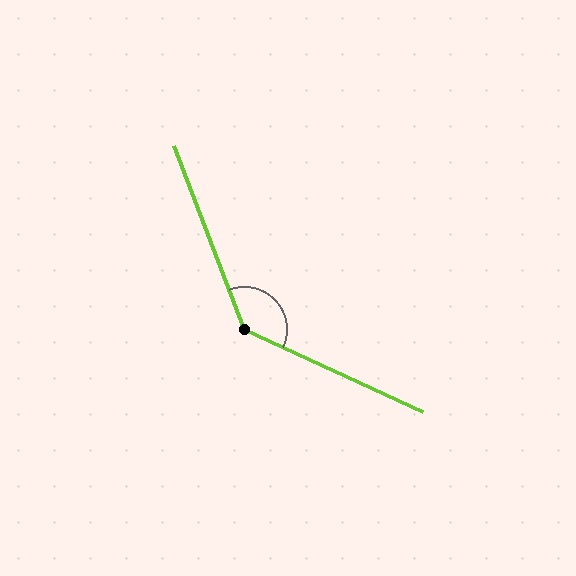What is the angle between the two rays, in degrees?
Approximately 135 degrees.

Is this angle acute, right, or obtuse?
It is obtuse.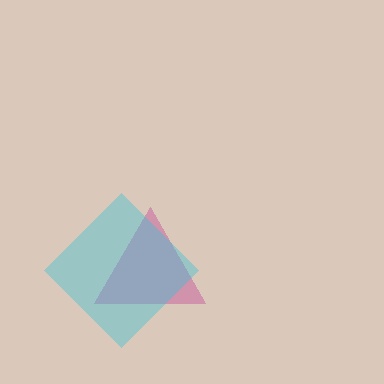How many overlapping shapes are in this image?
There are 2 overlapping shapes in the image.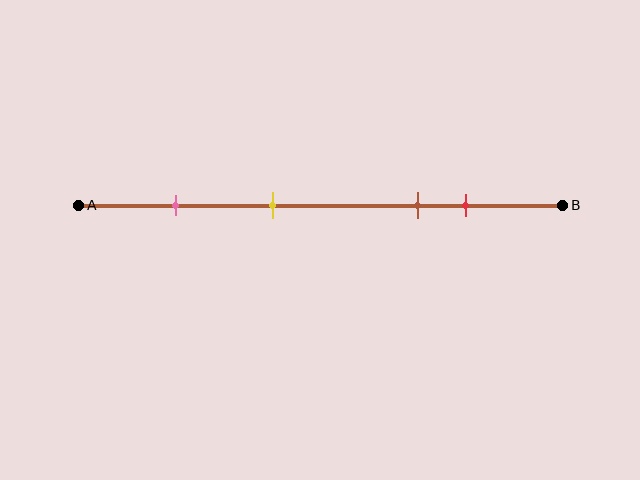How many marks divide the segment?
There are 4 marks dividing the segment.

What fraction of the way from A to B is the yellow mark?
The yellow mark is approximately 40% (0.4) of the way from A to B.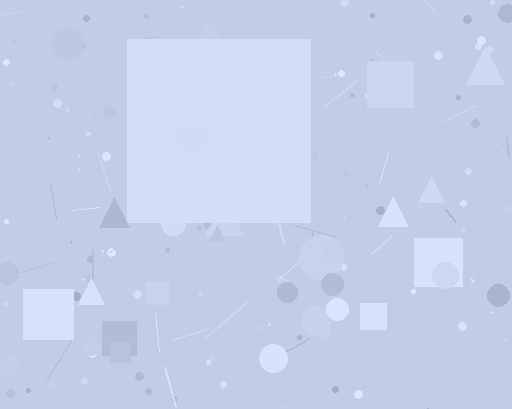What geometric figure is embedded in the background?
A square is embedded in the background.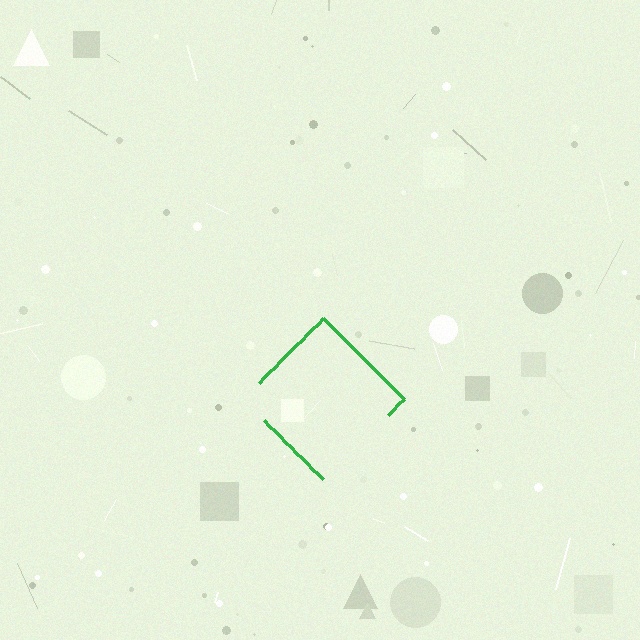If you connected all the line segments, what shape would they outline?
They would outline a diamond.